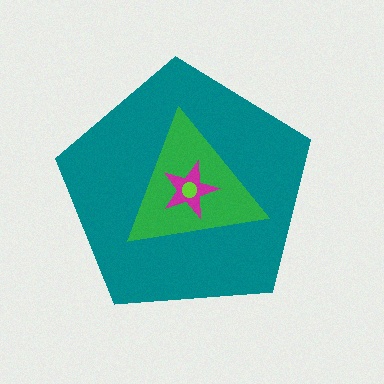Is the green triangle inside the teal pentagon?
Yes.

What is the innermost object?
The lime circle.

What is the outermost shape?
The teal pentagon.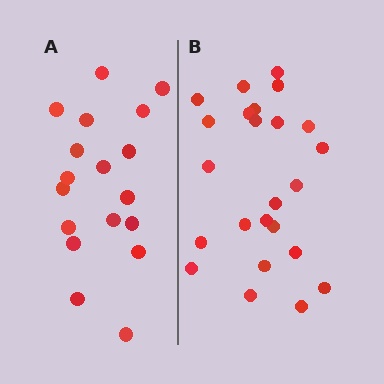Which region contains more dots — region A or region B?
Region B (the right region) has more dots.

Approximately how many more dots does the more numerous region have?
Region B has about 6 more dots than region A.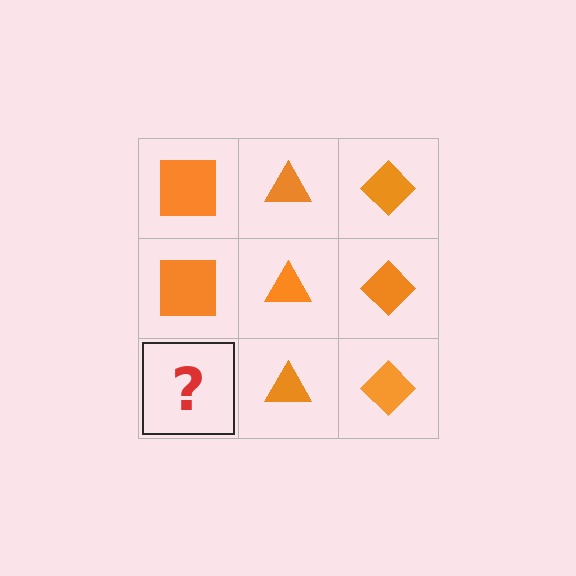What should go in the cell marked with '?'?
The missing cell should contain an orange square.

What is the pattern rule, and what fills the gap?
The rule is that each column has a consistent shape. The gap should be filled with an orange square.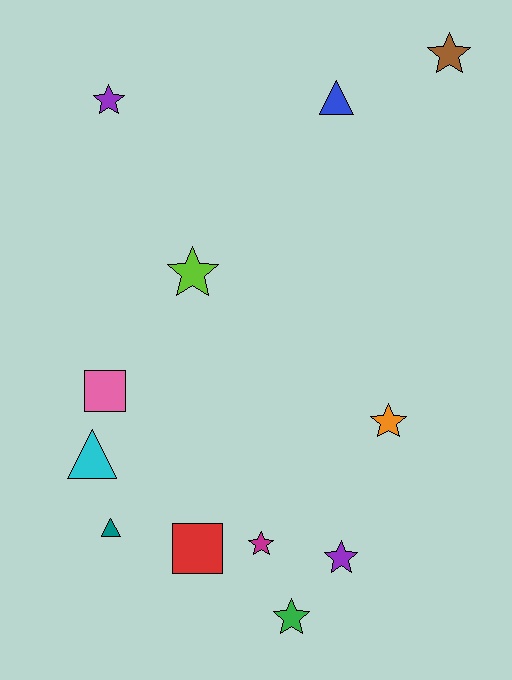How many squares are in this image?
There are 2 squares.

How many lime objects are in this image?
There is 1 lime object.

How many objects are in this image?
There are 12 objects.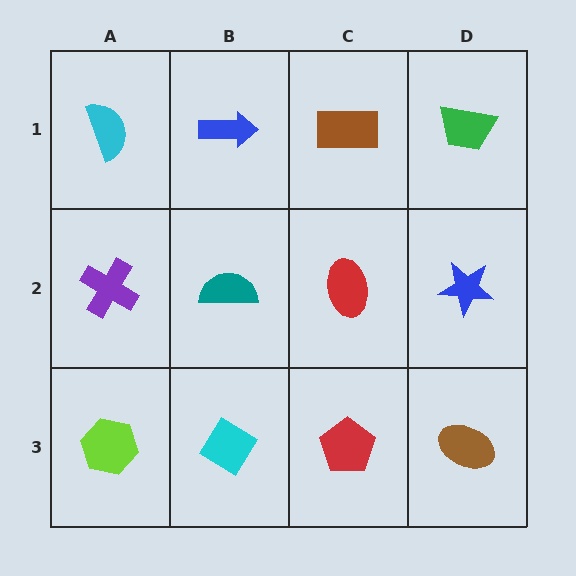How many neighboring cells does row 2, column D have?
3.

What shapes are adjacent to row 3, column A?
A purple cross (row 2, column A), a cyan diamond (row 3, column B).